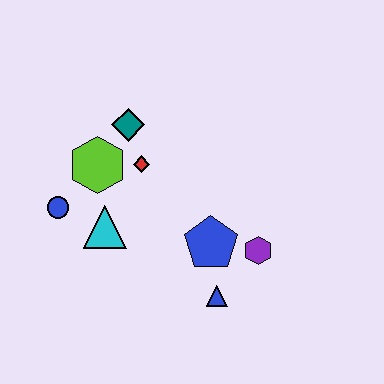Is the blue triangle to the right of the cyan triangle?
Yes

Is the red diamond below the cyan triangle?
No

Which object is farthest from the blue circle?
The purple hexagon is farthest from the blue circle.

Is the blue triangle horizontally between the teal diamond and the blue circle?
No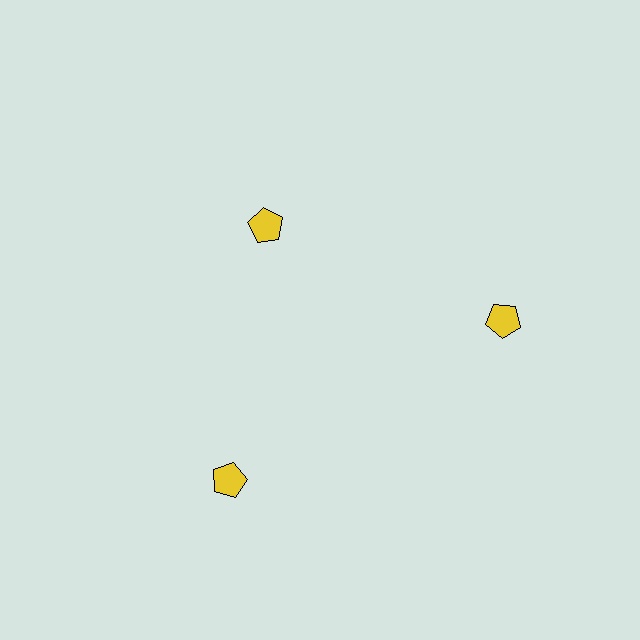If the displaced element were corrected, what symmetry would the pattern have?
It would have 3-fold rotational symmetry — the pattern would map onto itself every 120 degrees.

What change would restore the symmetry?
The symmetry would be restored by moving it outward, back onto the ring so that all 3 pentagons sit at equal angles and equal distance from the center.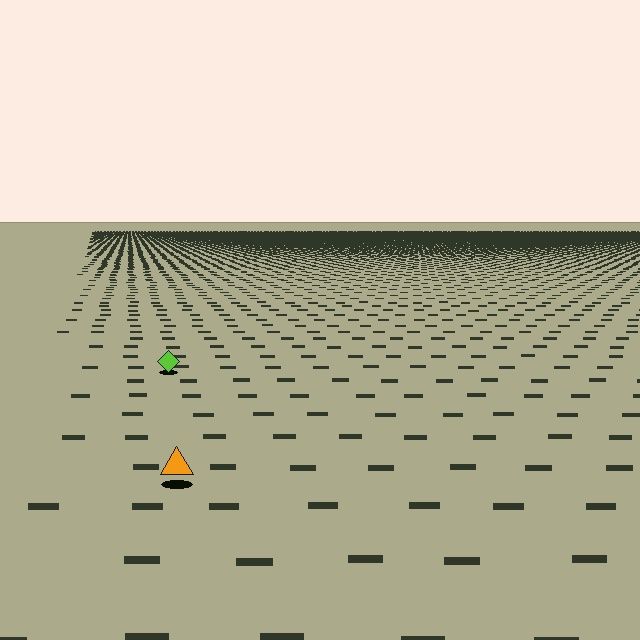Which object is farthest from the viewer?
The lime diamond is farthest from the viewer. It appears smaller and the ground texture around it is denser.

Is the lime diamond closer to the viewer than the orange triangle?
No. The orange triangle is closer — you can tell from the texture gradient: the ground texture is coarser near it.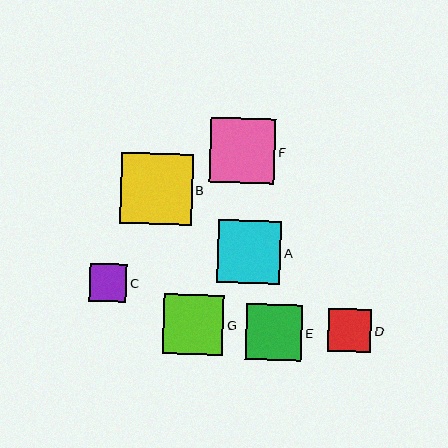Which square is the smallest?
Square C is the smallest with a size of approximately 37 pixels.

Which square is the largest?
Square B is the largest with a size of approximately 72 pixels.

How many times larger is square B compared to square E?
Square B is approximately 1.3 times the size of square E.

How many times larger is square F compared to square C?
Square F is approximately 1.7 times the size of square C.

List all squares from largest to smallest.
From largest to smallest: B, F, A, G, E, D, C.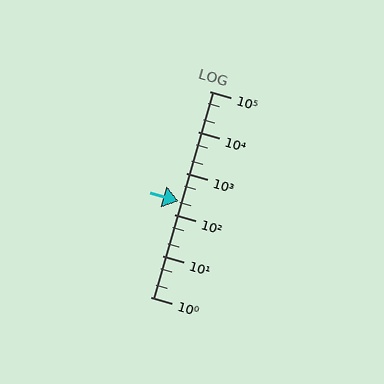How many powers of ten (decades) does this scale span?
The scale spans 5 decades, from 1 to 100000.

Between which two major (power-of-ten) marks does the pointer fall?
The pointer is between 100 and 1000.